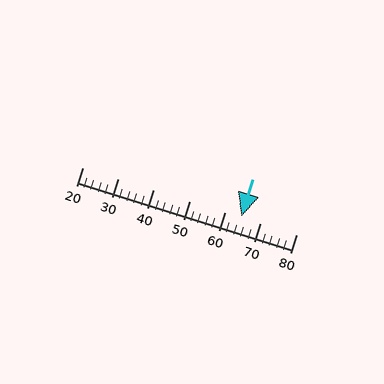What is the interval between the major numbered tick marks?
The major tick marks are spaced 10 units apart.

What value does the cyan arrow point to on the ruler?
The cyan arrow points to approximately 64.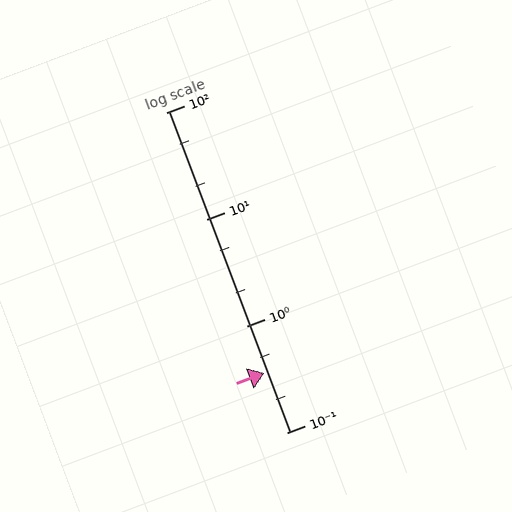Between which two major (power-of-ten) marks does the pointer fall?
The pointer is between 0.1 and 1.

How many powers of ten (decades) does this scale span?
The scale spans 3 decades, from 0.1 to 100.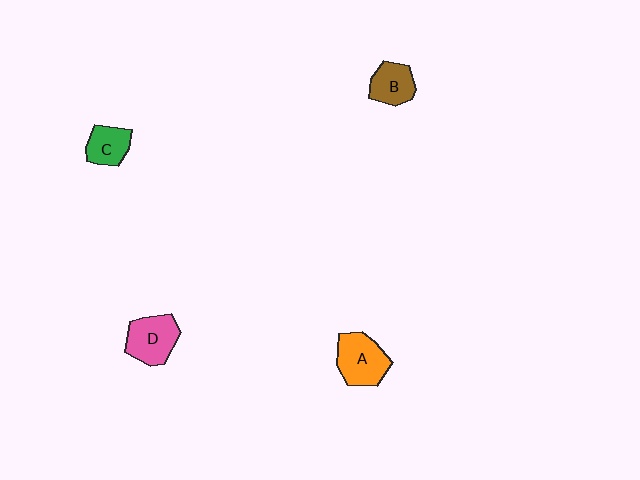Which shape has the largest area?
Shape A (orange).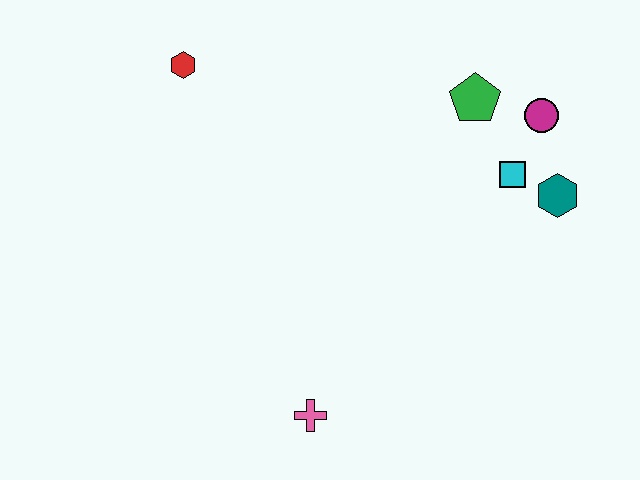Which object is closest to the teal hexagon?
The cyan square is closest to the teal hexagon.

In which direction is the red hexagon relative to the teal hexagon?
The red hexagon is to the left of the teal hexagon.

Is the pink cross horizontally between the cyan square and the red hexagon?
Yes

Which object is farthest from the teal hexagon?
The red hexagon is farthest from the teal hexagon.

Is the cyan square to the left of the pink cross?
No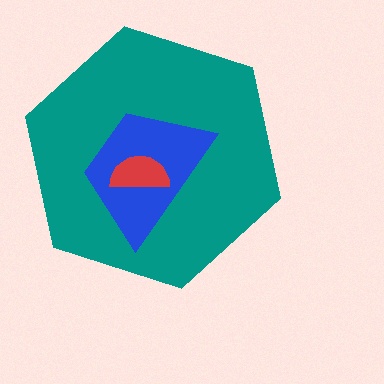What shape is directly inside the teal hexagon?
The blue trapezoid.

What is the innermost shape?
The red semicircle.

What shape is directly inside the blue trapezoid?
The red semicircle.